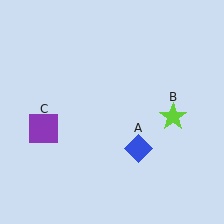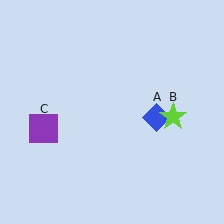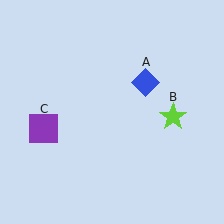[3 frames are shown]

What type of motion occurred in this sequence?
The blue diamond (object A) rotated counterclockwise around the center of the scene.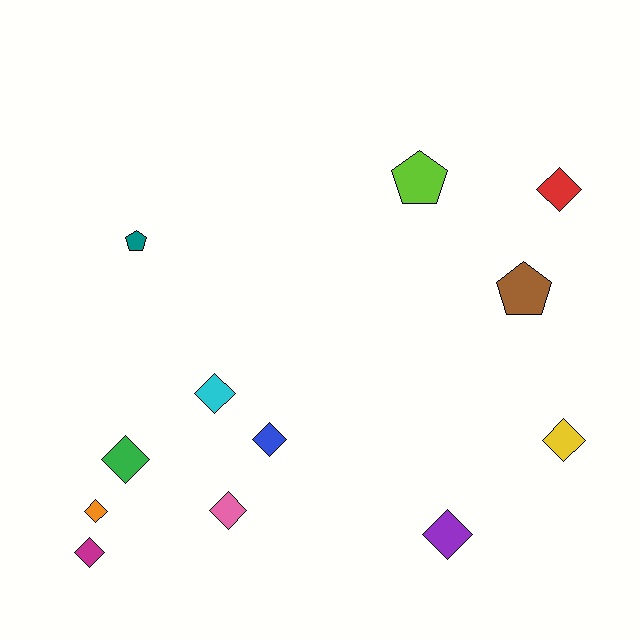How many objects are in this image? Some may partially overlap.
There are 12 objects.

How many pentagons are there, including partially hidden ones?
There are 3 pentagons.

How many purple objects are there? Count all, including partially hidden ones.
There is 1 purple object.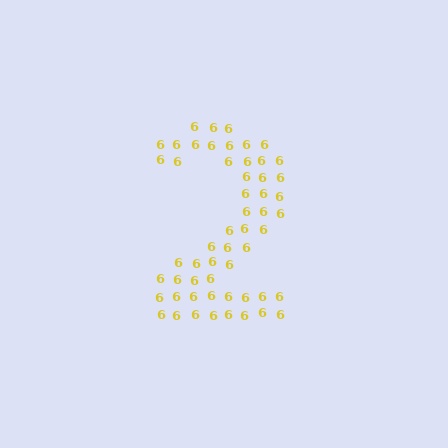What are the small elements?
The small elements are digit 6's.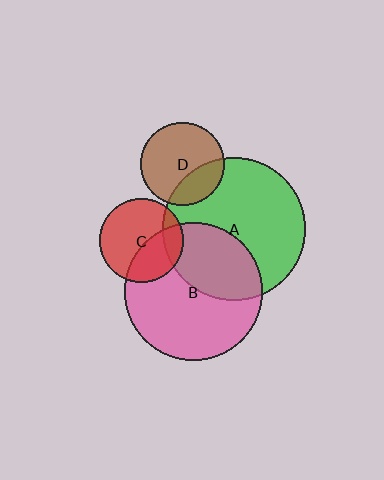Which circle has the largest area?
Circle A (green).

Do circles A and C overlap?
Yes.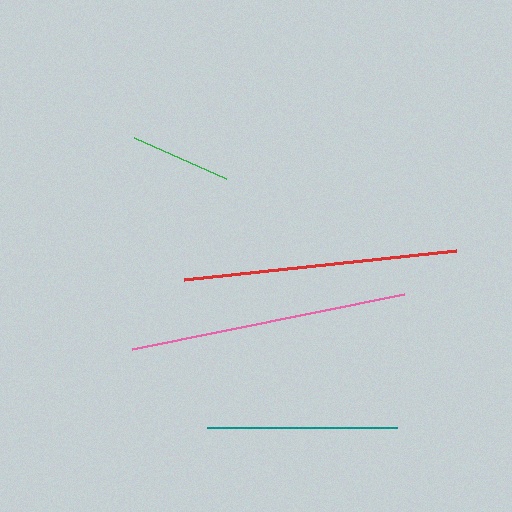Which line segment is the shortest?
The green line is the shortest at approximately 101 pixels.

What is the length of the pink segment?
The pink segment is approximately 277 pixels long.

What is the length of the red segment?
The red segment is approximately 274 pixels long.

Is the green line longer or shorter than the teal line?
The teal line is longer than the green line.